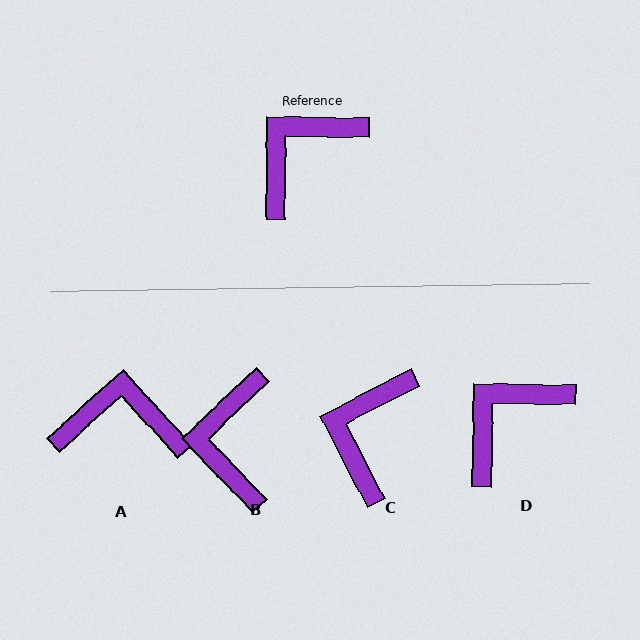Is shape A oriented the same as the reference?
No, it is off by about 47 degrees.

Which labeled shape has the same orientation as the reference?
D.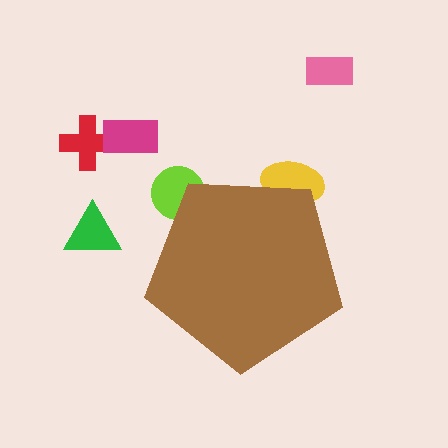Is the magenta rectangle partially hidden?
No, the magenta rectangle is fully visible.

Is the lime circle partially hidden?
Yes, the lime circle is partially hidden behind the brown pentagon.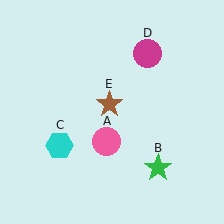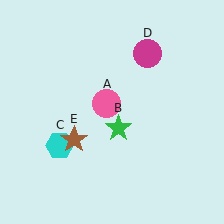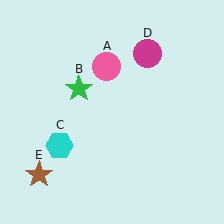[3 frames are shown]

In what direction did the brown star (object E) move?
The brown star (object E) moved down and to the left.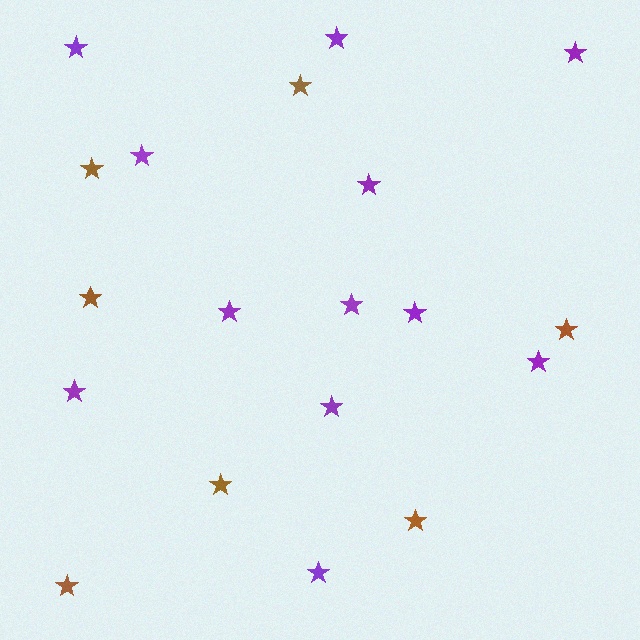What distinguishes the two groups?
There are 2 groups: one group of brown stars (7) and one group of purple stars (12).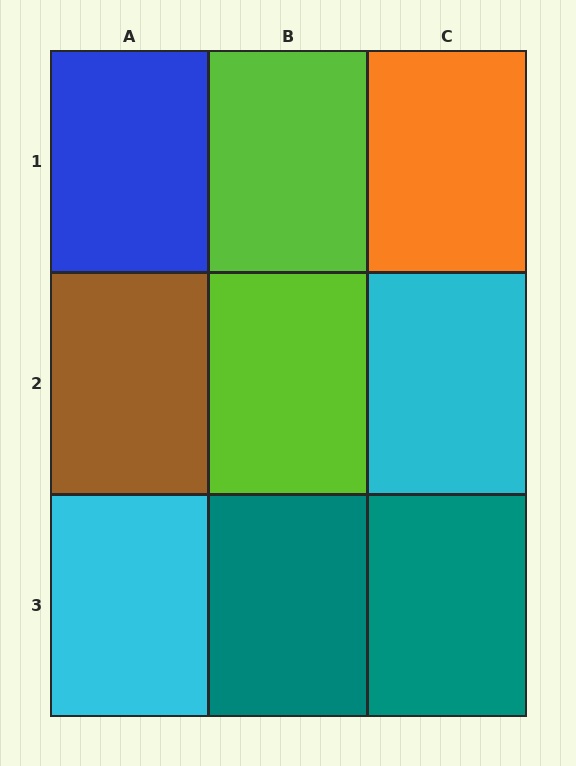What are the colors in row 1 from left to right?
Blue, lime, orange.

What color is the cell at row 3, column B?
Teal.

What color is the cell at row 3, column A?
Cyan.